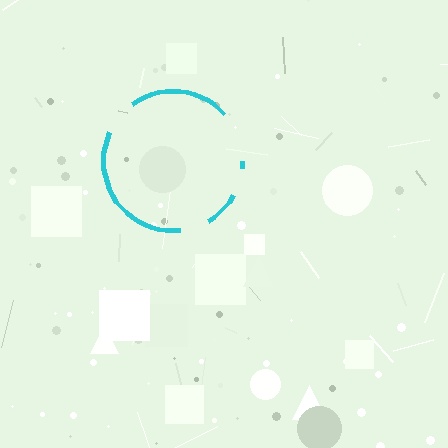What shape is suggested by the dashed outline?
The dashed outline suggests a circle.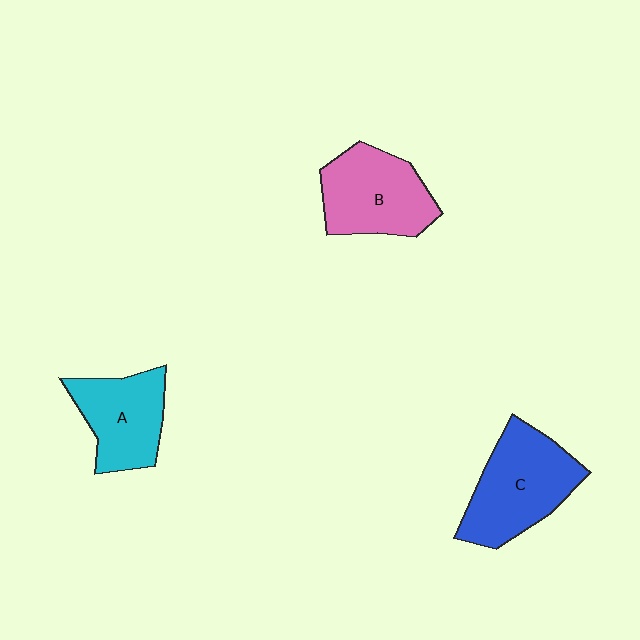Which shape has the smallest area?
Shape A (cyan).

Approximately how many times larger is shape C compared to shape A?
Approximately 1.3 times.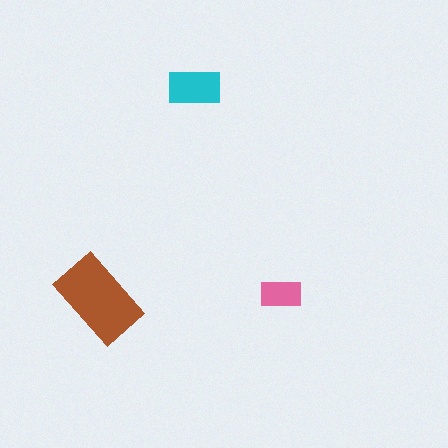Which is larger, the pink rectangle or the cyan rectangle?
The cyan one.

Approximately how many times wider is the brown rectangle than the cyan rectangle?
About 1.5 times wider.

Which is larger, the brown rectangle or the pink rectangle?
The brown one.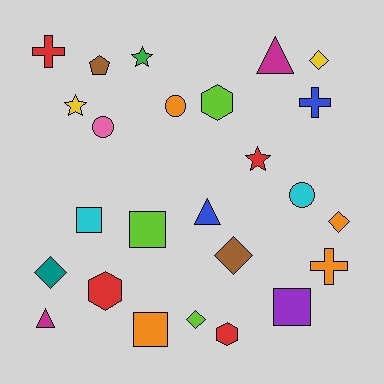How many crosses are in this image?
There are 3 crosses.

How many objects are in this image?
There are 25 objects.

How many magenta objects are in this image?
There are 2 magenta objects.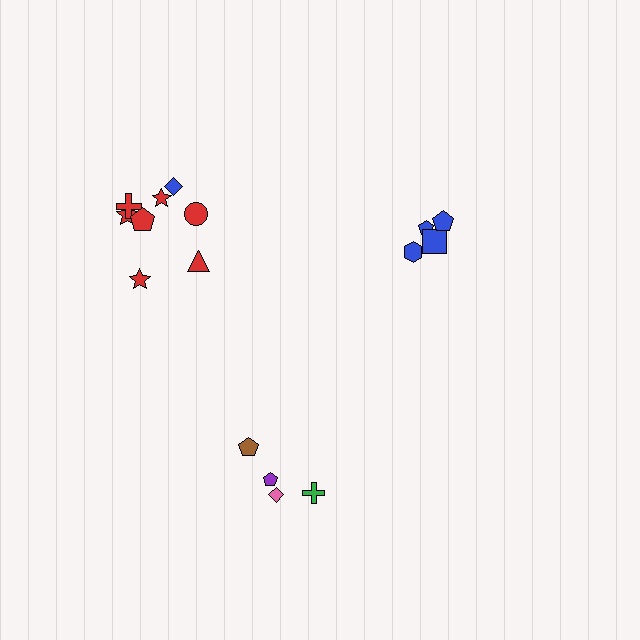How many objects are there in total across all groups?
There are 16 objects.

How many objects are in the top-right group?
There are 4 objects.